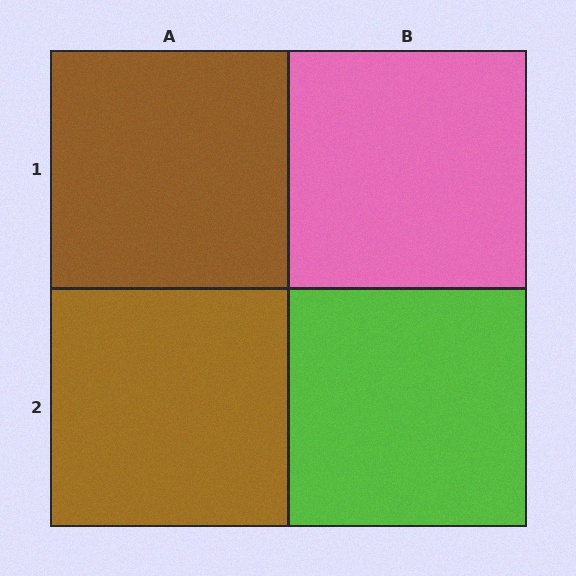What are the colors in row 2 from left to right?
Brown, lime.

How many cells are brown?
2 cells are brown.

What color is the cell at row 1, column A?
Brown.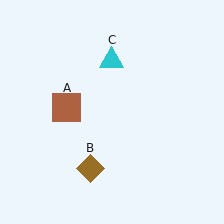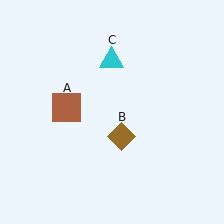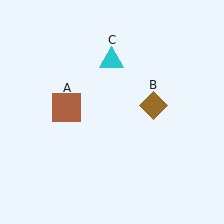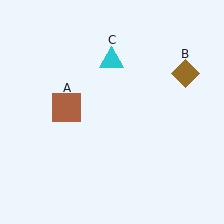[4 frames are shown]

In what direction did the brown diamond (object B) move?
The brown diamond (object B) moved up and to the right.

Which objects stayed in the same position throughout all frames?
Brown square (object A) and cyan triangle (object C) remained stationary.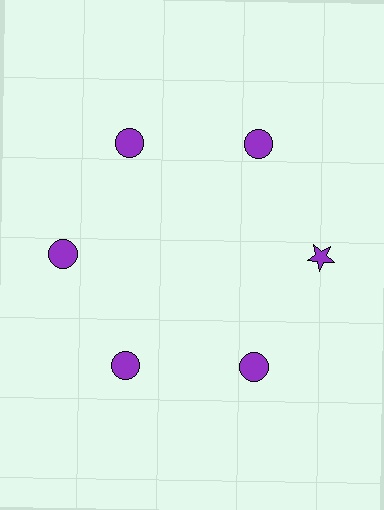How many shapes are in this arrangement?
There are 6 shapes arranged in a ring pattern.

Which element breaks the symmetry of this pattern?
The purple star at roughly the 3 o'clock position breaks the symmetry. All other shapes are purple circles.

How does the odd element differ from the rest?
It has a different shape: star instead of circle.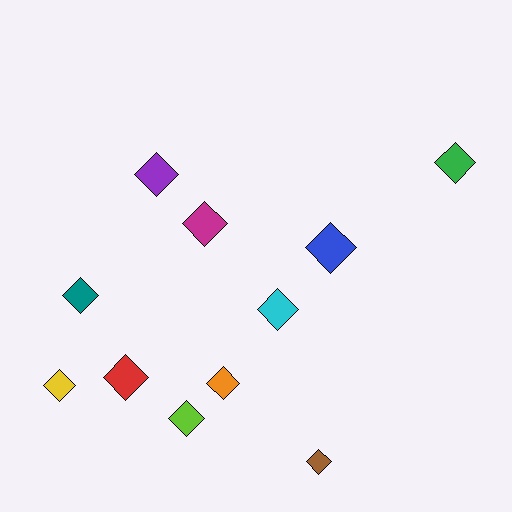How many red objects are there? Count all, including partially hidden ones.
There is 1 red object.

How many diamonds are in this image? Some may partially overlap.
There are 11 diamonds.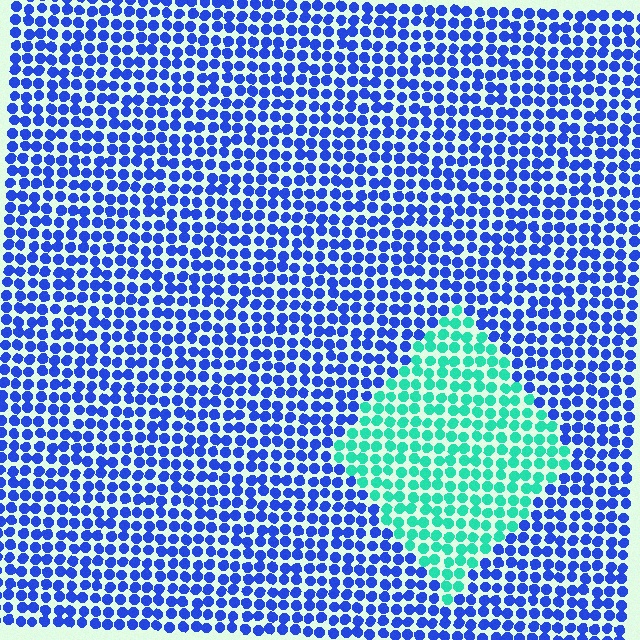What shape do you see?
I see a diamond.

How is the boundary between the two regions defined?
The boundary is defined purely by a slight shift in hue (about 66 degrees). Spacing, size, and orientation are identical on both sides.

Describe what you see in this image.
The image is filled with small blue elements in a uniform arrangement. A diamond-shaped region is visible where the elements are tinted to a slightly different hue, forming a subtle color boundary.